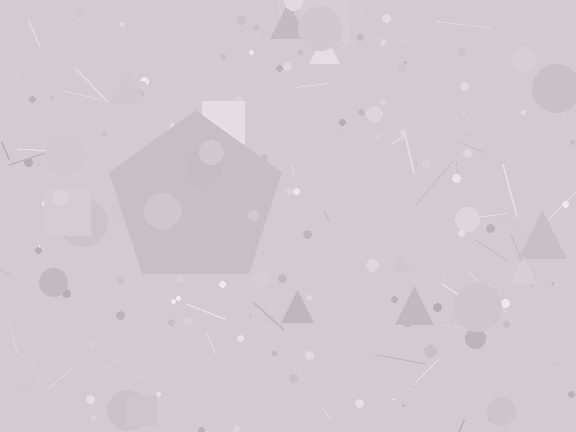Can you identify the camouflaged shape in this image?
The camouflaged shape is a pentagon.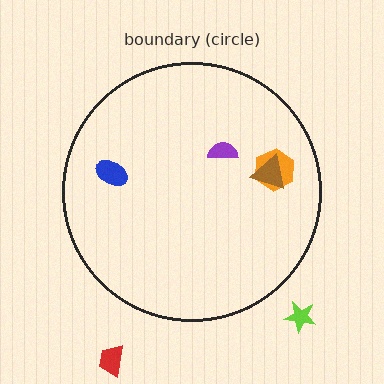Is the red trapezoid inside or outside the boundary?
Outside.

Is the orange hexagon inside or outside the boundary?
Inside.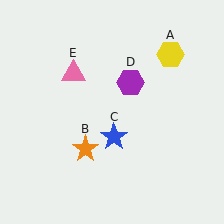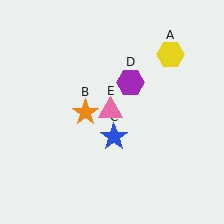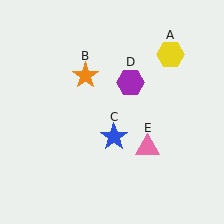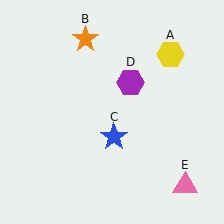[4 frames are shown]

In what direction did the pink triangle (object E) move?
The pink triangle (object E) moved down and to the right.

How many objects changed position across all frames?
2 objects changed position: orange star (object B), pink triangle (object E).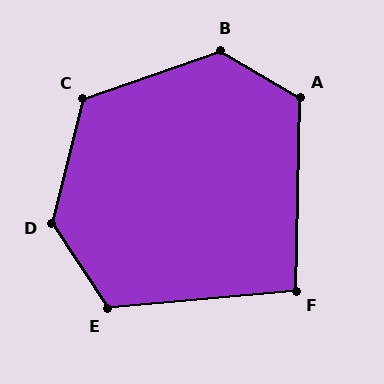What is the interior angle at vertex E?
Approximately 118 degrees (obtuse).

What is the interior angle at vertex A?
Approximately 119 degrees (obtuse).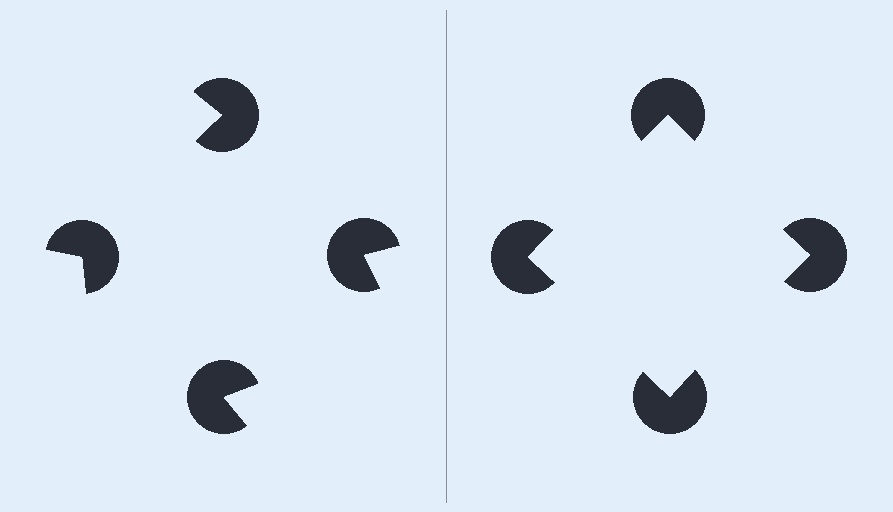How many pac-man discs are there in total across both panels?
8 — 4 on each side.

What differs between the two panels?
The pac-man discs are positioned identically on both sides; only the wedge orientations differ. On the right they align to a square; on the left they are misaligned.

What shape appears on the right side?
An illusory square.